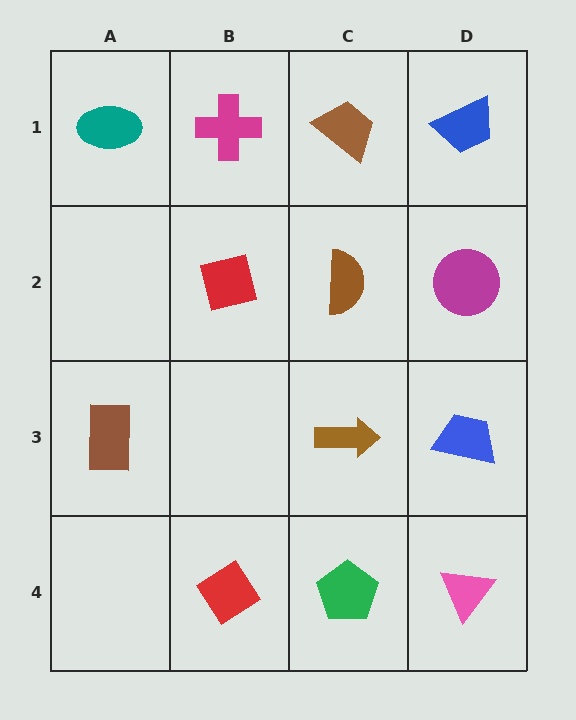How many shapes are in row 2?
3 shapes.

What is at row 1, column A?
A teal ellipse.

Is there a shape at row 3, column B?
No, that cell is empty.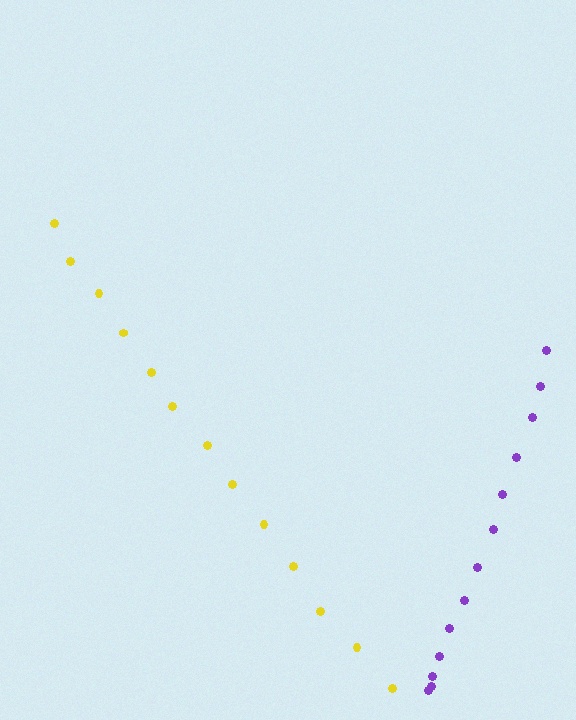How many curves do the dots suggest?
There are 2 distinct paths.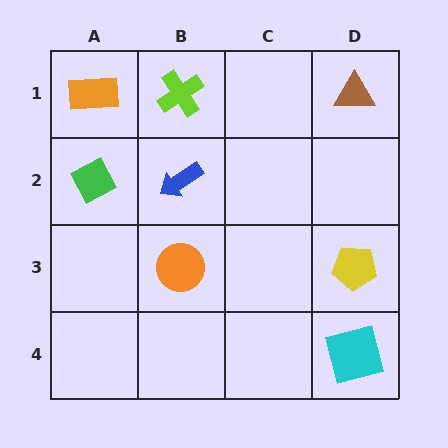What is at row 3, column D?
A yellow pentagon.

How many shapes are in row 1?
3 shapes.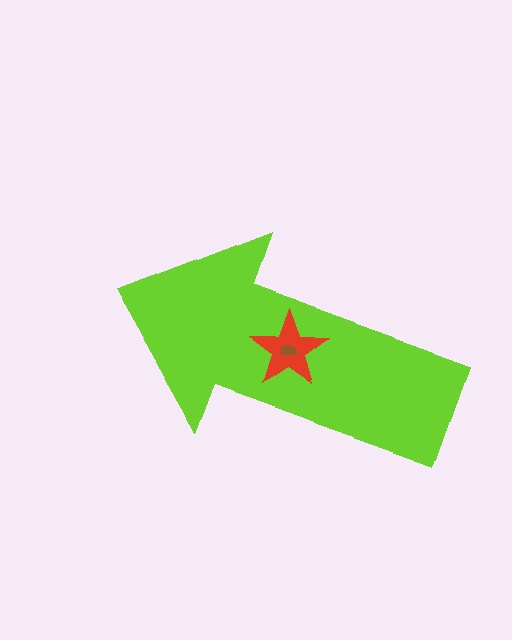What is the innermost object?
The brown semicircle.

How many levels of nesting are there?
3.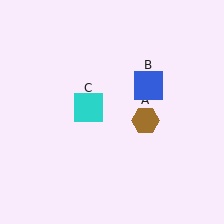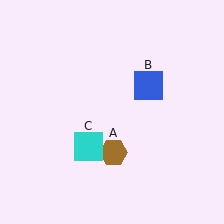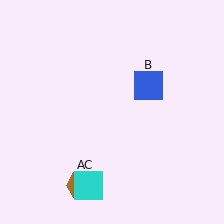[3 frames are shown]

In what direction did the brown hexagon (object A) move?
The brown hexagon (object A) moved down and to the left.